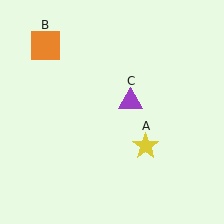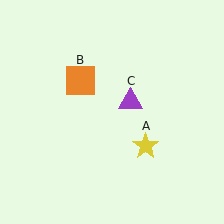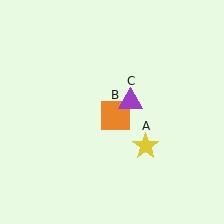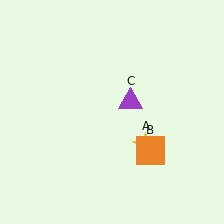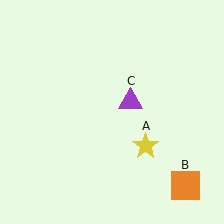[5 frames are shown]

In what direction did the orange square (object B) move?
The orange square (object B) moved down and to the right.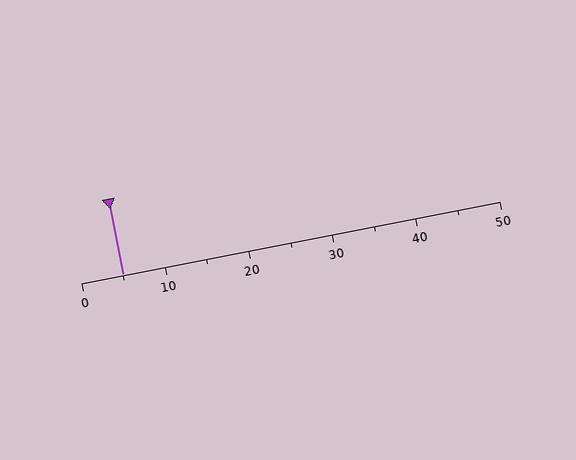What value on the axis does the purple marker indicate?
The marker indicates approximately 5.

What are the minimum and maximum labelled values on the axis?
The axis runs from 0 to 50.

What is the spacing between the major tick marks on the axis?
The major ticks are spaced 10 apart.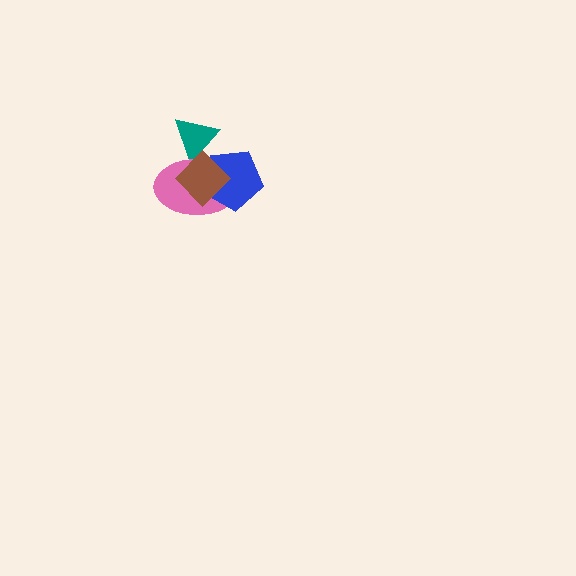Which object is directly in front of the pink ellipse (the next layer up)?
The blue pentagon is directly in front of the pink ellipse.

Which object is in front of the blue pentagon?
The brown diamond is in front of the blue pentagon.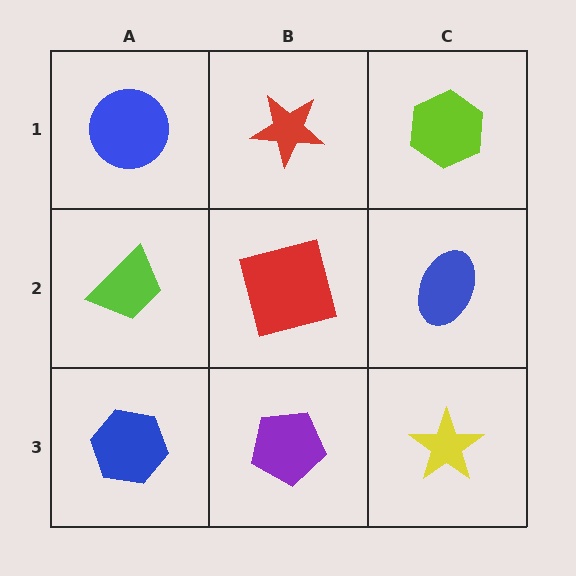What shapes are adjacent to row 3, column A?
A lime trapezoid (row 2, column A), a purple pentagon (row 3, column B).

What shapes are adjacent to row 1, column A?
A lime trapezoid (row 2, column A), a red star (row 1, column B).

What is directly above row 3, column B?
A red square.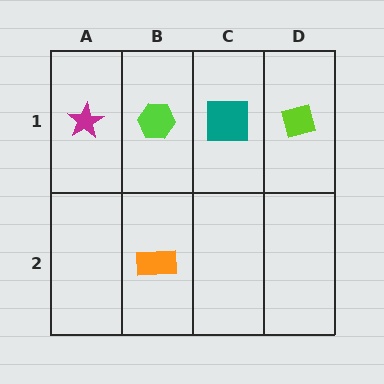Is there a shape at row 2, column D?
No, that cell is empty.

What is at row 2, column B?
An orange rectangle.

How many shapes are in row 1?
4 shapes.